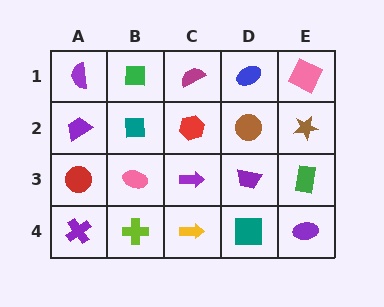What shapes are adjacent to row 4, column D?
A purple trapezoid (row 3, column D), a yellow arrow (row 4, column C), a purple ellipse (row 4, column E).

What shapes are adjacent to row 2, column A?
A purple semicircle (row 1, column A), a red circle (row 3, column A), a teal square (row 2, column B).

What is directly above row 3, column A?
A purple trapezoid.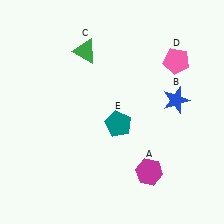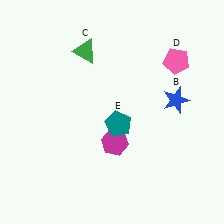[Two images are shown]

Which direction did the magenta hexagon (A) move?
The magenta hexagon (A) moved left.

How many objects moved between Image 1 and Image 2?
1 object moved between the two images.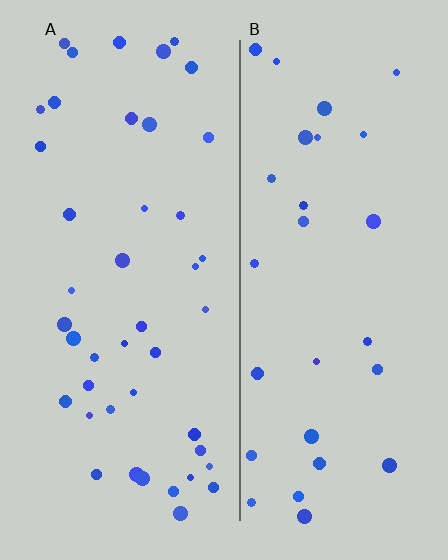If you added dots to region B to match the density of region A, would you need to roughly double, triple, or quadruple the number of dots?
Approximately double.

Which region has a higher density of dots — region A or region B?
A (the left).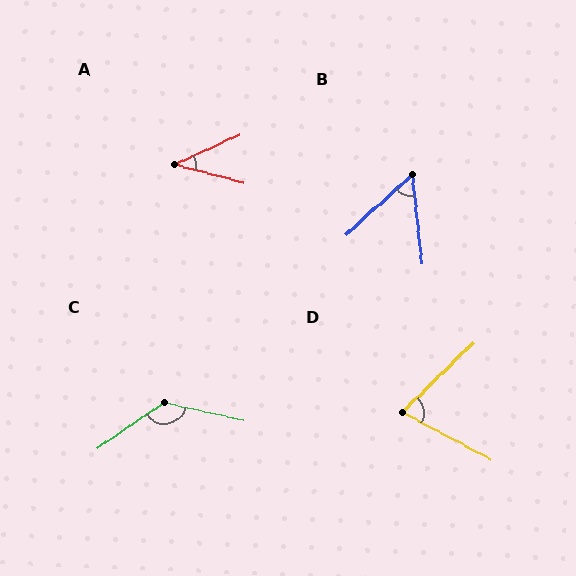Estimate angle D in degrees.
Approximately 72 degrees.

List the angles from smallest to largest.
A (39°), B (54°), D (72°), C (133°).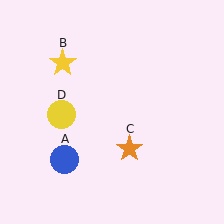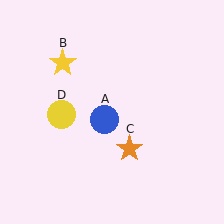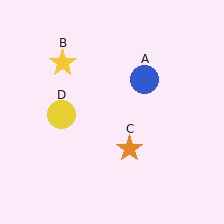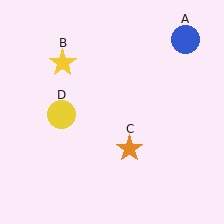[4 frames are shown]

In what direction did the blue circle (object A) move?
The blue circle (object A) moved up and to the right.